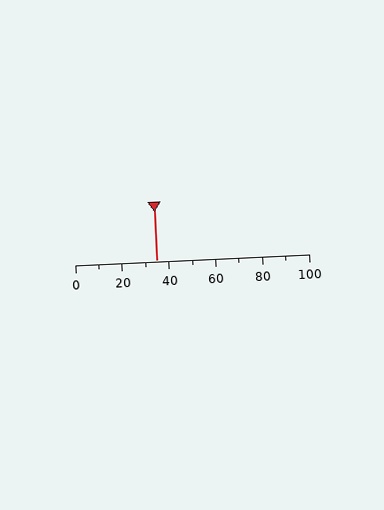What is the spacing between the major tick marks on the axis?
The major ticks are spaced 20 apart.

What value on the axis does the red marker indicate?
The marker indicates approximately 35.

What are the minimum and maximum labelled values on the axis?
The axis runs from 0 to 100.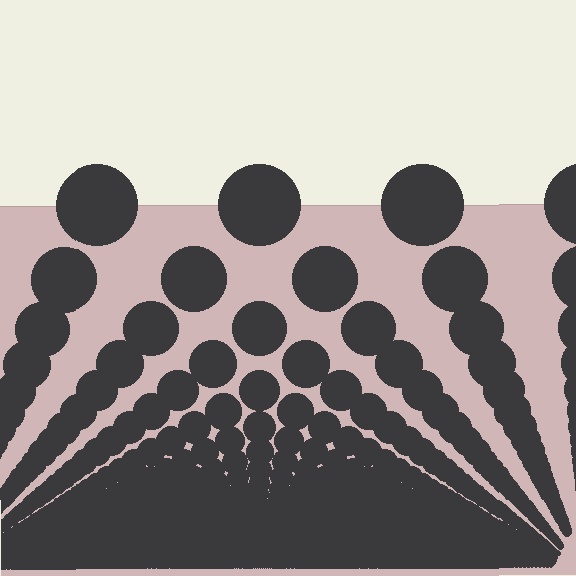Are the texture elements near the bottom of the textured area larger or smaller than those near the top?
Smaller. The gradient is inverted — elements near the bottom are smaller and denser.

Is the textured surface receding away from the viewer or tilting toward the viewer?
The surface appears to tilt toward the viewer. Texture elements get larger and sparser toward the top.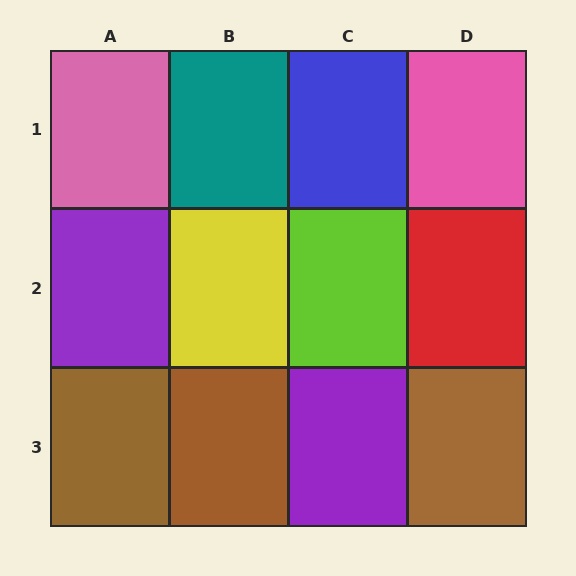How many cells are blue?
1 cell is blue.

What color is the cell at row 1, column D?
Pink.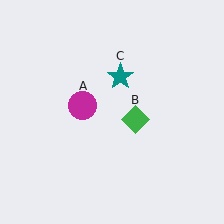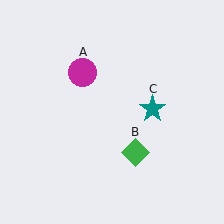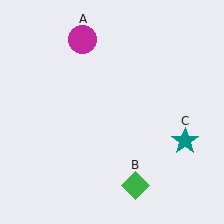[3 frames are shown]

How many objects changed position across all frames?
3 objects changed position: magenta circle (object A), green diamond (object B), teal star (object C).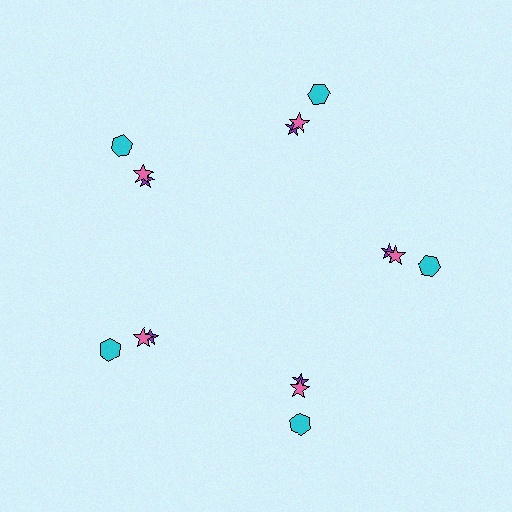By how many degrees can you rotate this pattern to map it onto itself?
The pattern maps onto itself every 72 degrees of rotation.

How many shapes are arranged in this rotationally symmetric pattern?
There are 15 shapes, arranged in 5 groups of 3.